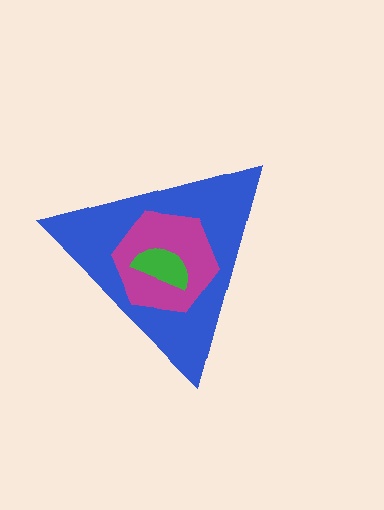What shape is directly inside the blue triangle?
The magenta hexagon.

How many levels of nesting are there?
3.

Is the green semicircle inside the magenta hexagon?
Yes.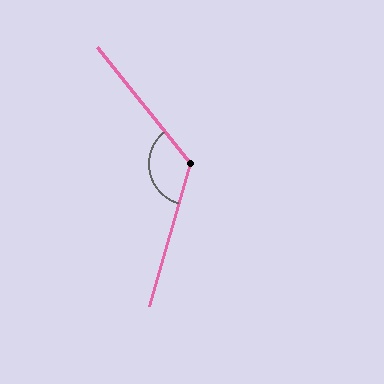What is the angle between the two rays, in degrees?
Approximately 126 degrees.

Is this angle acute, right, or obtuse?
It is obtuse.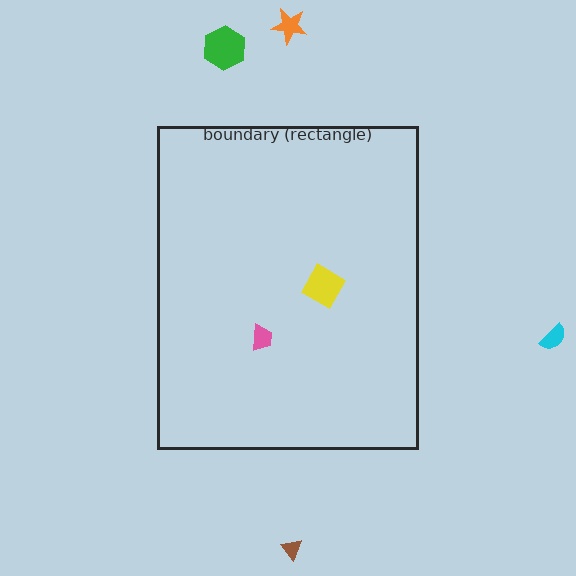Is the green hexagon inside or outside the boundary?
Outside.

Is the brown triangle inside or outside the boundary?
Outside.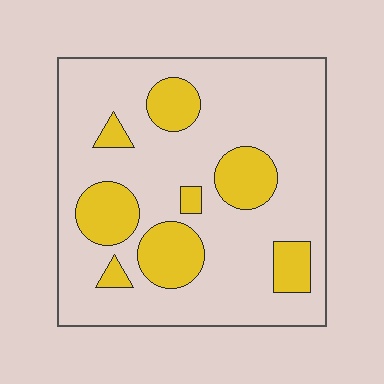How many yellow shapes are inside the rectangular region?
8.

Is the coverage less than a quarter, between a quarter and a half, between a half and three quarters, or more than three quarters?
Less than a quarter.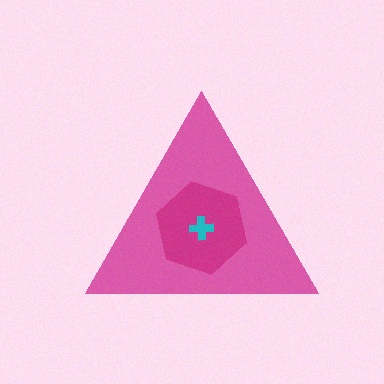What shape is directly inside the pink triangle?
The magenta hexagon.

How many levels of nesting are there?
3.